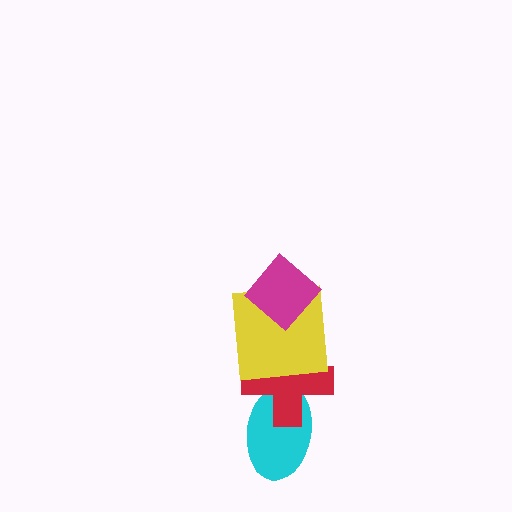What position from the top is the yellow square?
The yellow square is 2nd from the top.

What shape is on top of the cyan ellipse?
The red cross is on top of the cyan ellipse.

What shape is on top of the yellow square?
The magenta diamond is on top of the yellow square.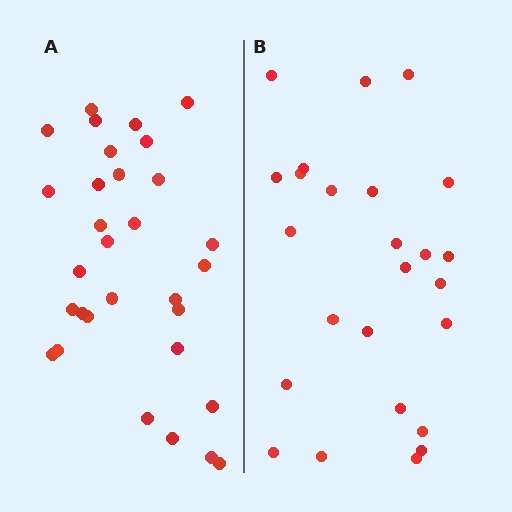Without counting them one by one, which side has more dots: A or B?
Region A (the left region) has more dots.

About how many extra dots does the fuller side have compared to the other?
Region A has about 6 more dots than region B.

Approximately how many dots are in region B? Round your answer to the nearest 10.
About 20 dots. (The exact count is 25, which rounds to 20.)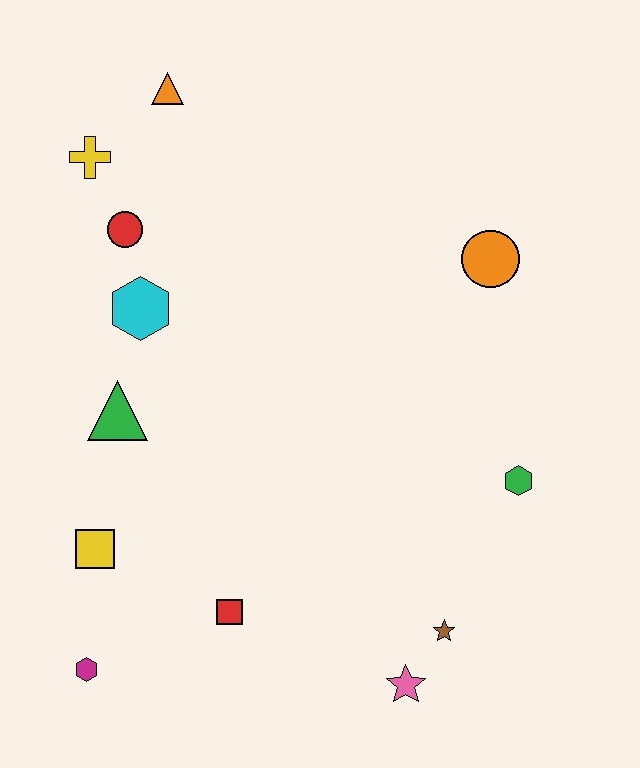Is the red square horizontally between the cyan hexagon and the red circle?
No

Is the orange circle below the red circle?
Yes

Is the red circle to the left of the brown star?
Yes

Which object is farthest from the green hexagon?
The yellow cross is farthest from the green hexagon.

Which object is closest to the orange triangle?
The yellow cross is closest to the orange triangle.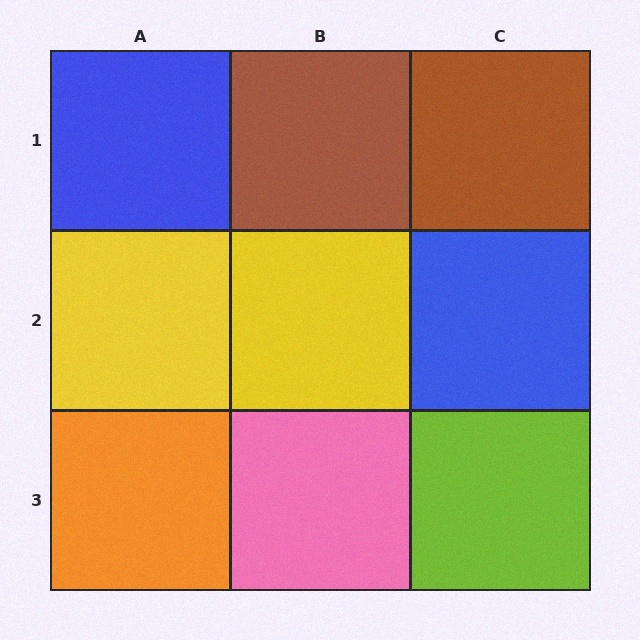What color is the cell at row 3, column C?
Lime.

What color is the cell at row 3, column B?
Pink.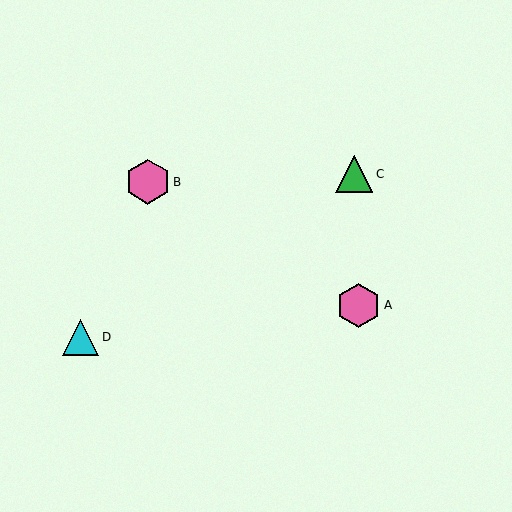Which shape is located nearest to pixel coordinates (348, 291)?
The pink hexagon (labeled A) at (359, 305) is nearest to that location.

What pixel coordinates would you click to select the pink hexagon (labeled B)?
Click at (148, 182) to select the pink hexagon B.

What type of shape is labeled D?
Shape D is a cyan triangle.